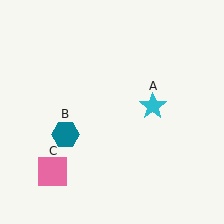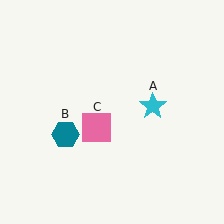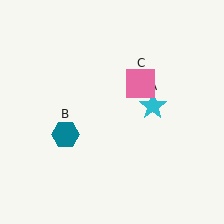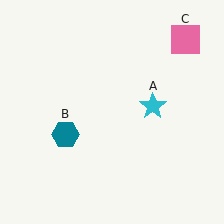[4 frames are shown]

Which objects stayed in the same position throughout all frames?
Cyan star (object A) and teal hexagon (object B) remained stationary.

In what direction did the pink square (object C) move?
The pink square (object C) moved up and to the right.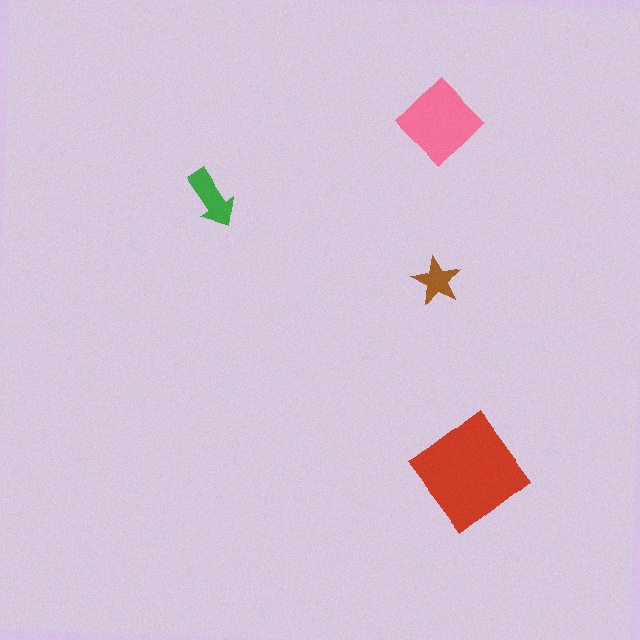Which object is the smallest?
The brown star.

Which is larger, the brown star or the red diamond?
The red diamond.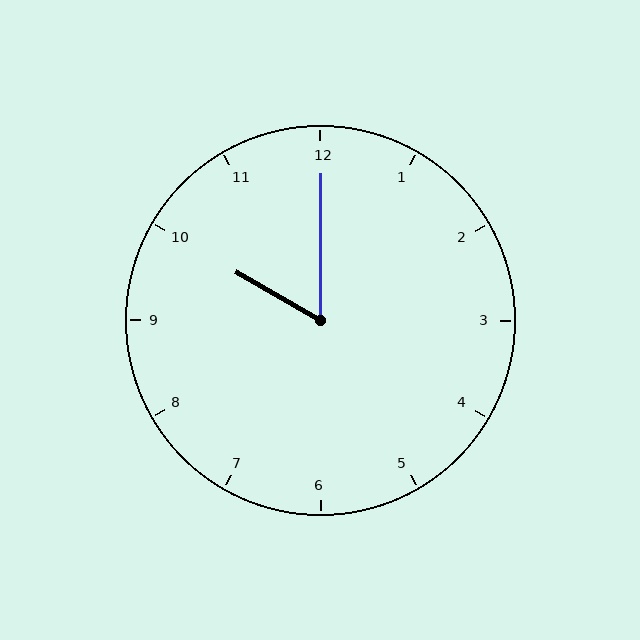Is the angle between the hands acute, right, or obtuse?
It is acute.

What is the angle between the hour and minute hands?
Approximately 60 degrees.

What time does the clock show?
10:00.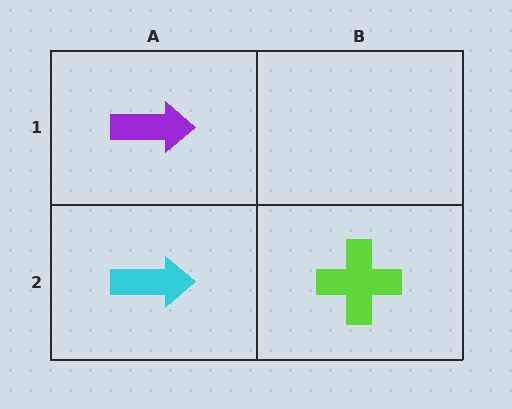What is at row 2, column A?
A cyan arrow.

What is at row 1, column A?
A purple arrow.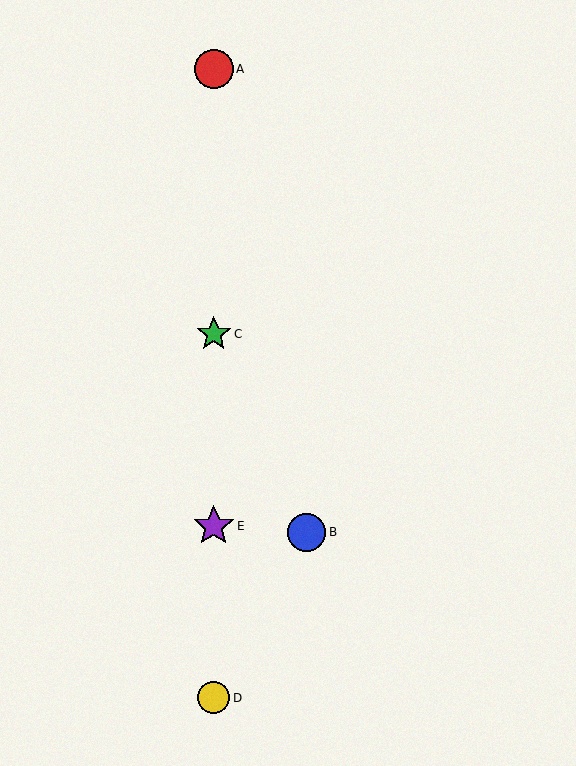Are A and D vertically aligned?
Yes, both are at x≈214.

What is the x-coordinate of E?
Object E is at x≈214.